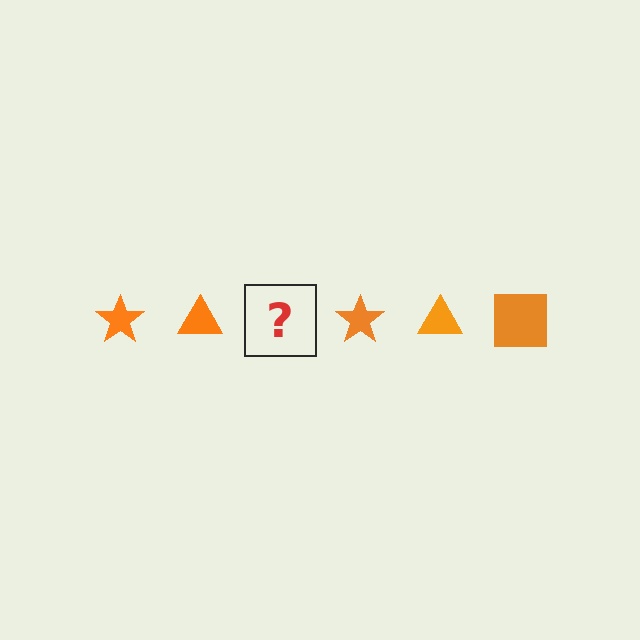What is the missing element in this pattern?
The missing element is an orange square.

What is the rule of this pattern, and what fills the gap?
The rule is that the pattern cycles through star, triangle, square shapes in orange. The gap should be filled with an orange square.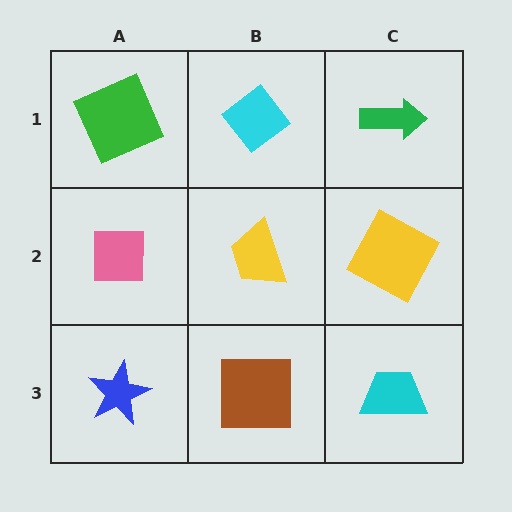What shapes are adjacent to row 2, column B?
A cyan diamond (row 1, column B), a brown square (row 3, column B), a pink square (row 2, column A), a yellow square (row 2, column C).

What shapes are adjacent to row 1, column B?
A yellow trapezoid (row 2, column B), a green square (row 1, column A), a green arrow (row 1, column C).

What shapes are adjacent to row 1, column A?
A pink square (row 2, column A), a cyan diamond (row 1, column B).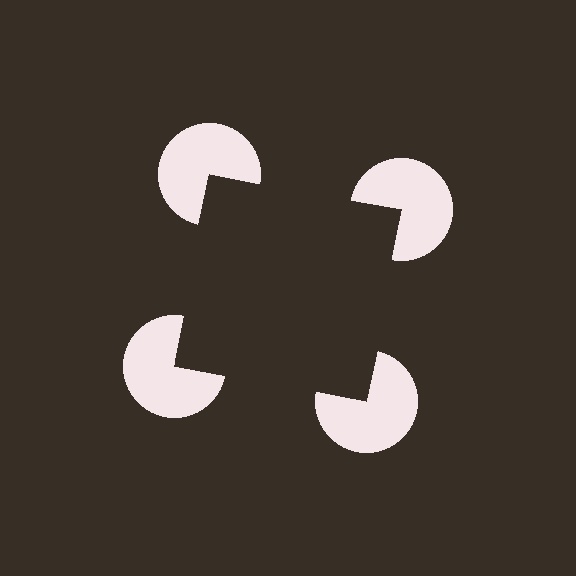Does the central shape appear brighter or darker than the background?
It typically appears slightly darker than the background, even though no actual brightness change is drawn.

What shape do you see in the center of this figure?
An illusory square — its edges are inferred from the aligned wedge cuts in the pac-man discs, not physically drawn.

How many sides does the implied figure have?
4 sides.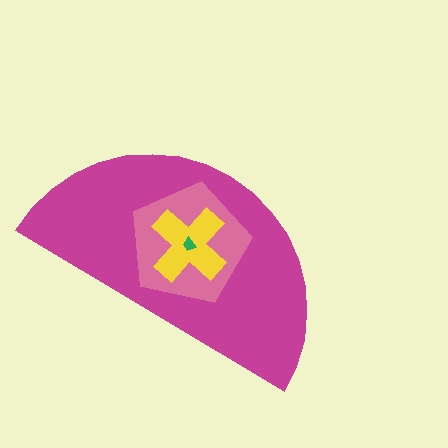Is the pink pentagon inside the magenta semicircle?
Yes.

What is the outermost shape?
The magenta semicircle.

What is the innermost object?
The green trapezoid.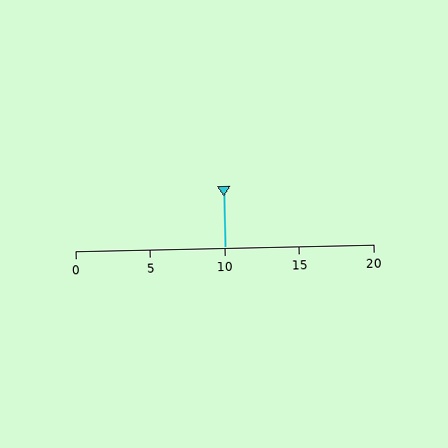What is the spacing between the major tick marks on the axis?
The major ticks are spaced 5 apart.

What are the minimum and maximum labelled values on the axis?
The axis runs from 0 to 20.